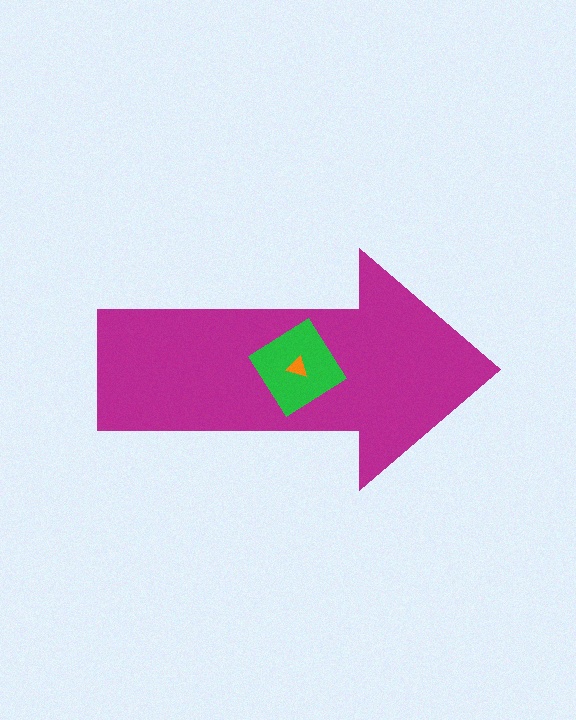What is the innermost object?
The orange triangle.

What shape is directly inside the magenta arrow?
The green diamond.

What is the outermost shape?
The magenta arrow.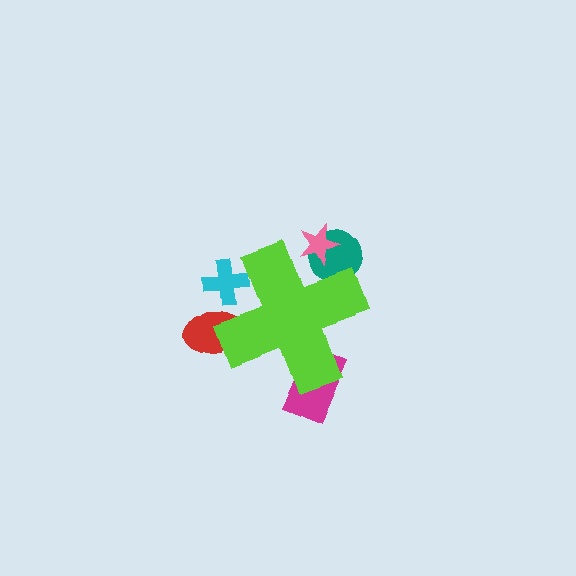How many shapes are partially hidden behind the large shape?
5 shapes are partially hidden.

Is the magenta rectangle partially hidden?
Yes, the magenta rectangle is partially hidden behind the lime cross.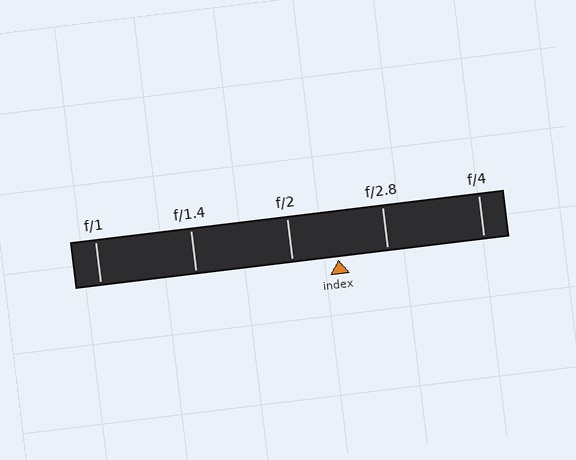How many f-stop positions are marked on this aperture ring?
There are 5 f-stop positions marked.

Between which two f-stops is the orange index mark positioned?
The index mark is between f/2 and f/2.8.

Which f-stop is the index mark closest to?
The index mark is closest to f/2.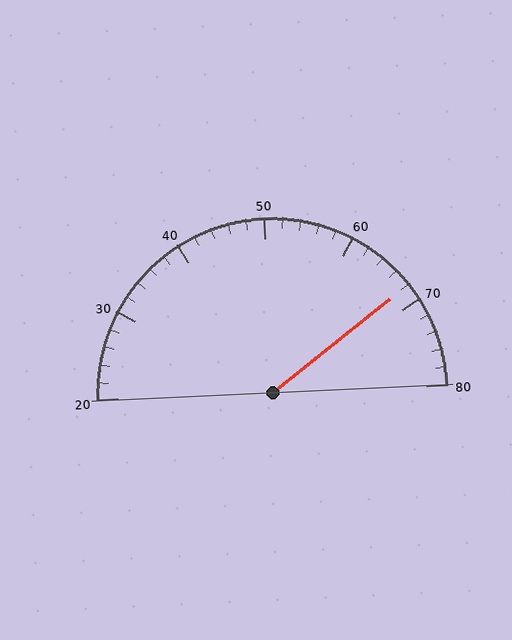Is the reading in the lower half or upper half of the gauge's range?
The reading is in the upper half of the range (20 to 80).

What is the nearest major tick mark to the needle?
The nearest major tick mark is 70.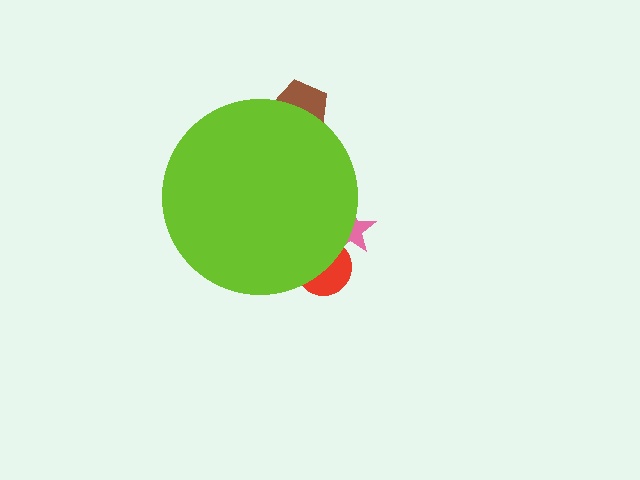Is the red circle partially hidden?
Yes, the red circle is partially hidden behind the lime circle.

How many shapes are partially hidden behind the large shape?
3 shapes are partially hidden.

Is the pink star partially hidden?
Yes, the pink star is partially hidden behind the lime circle.